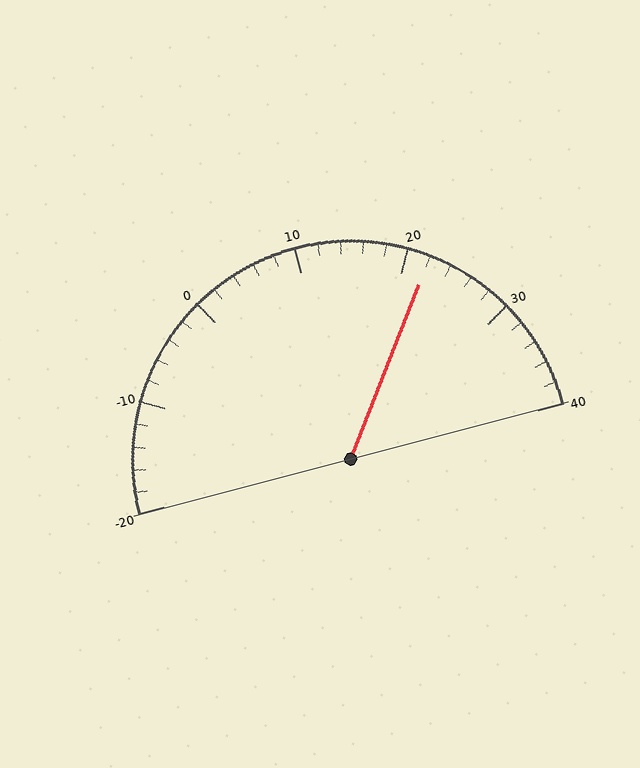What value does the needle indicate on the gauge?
The needle indicates approximately 22.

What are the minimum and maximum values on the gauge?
The gauge ranges from -20 to 40.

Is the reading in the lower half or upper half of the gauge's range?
The reading is in the upper half of the range (-20 to 40).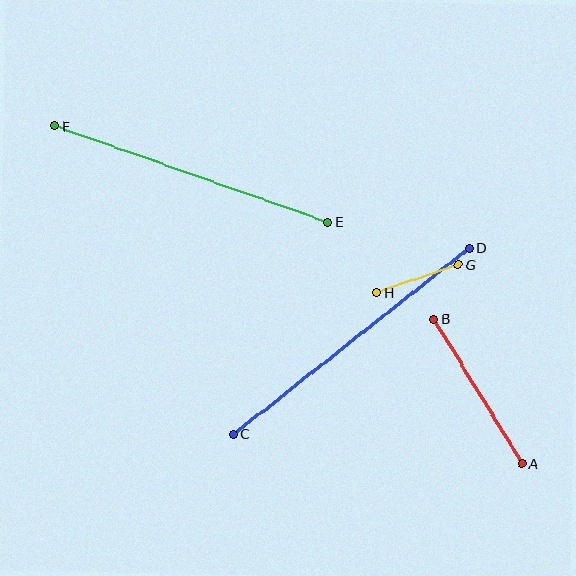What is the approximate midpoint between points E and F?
The midpoint is at approximately (192, 174) pixels.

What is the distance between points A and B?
The distance is approximately 169 pixels.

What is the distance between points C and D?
The distance is approximately 301 pixels.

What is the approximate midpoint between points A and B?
The midpoint is at approximately (478, 391) pixels.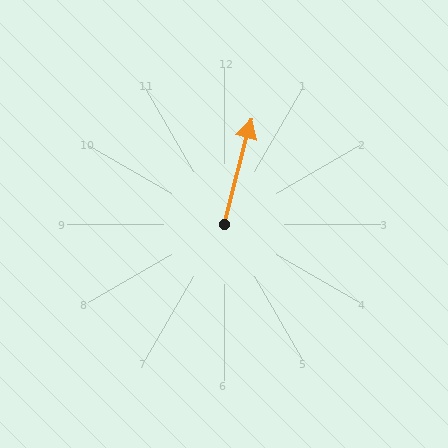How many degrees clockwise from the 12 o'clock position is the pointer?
Approximately 14 degrees.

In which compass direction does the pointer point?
North.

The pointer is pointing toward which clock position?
Roughly 12 o'clock.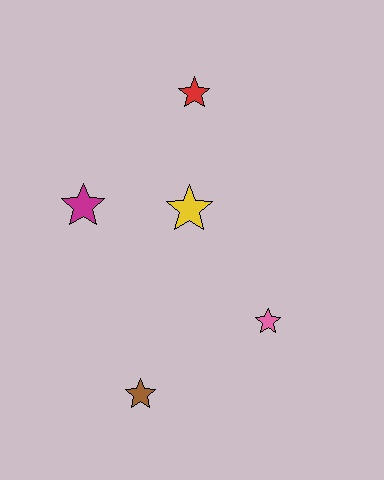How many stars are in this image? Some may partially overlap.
There are 5 stars.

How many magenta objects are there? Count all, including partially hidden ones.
There is 1 magenta object.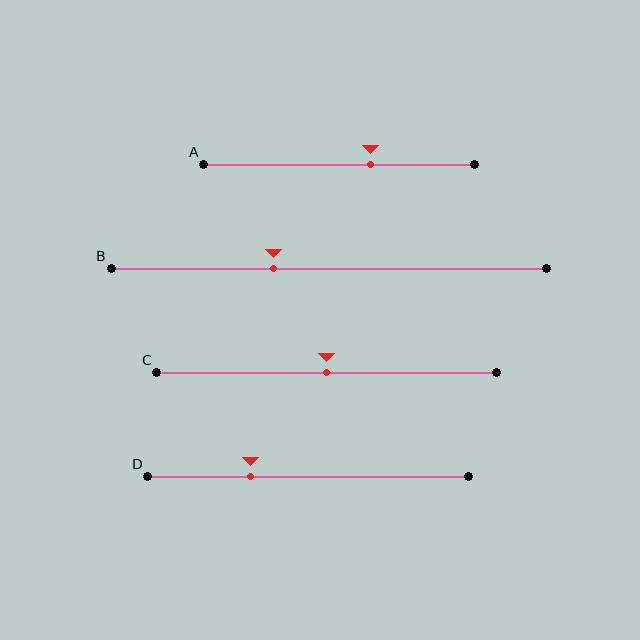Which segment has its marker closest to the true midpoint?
Segment C has its marker closest to the true midpoint.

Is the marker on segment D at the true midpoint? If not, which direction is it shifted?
No, the marker on segment D is shifted to the left by about 18% of the segment length.